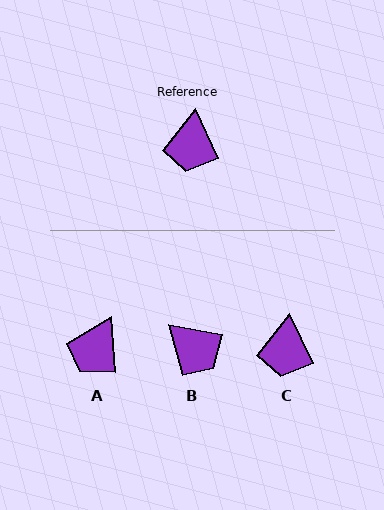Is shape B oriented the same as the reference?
No, it is off by about 54 degrees.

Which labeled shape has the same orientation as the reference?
C.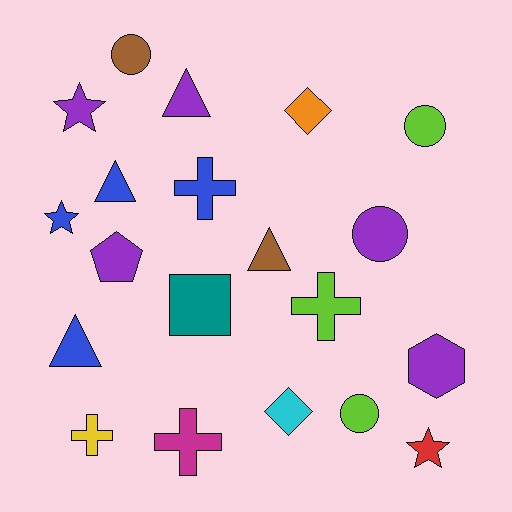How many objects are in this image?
There are 20 objects.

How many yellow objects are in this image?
There is 1 yellow object.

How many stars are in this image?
There are 3 stars.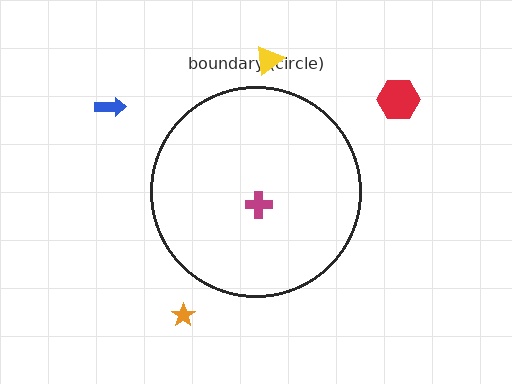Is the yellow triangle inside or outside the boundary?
Outside.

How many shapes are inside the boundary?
1 inside, 4 outside.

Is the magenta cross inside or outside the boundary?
Inside.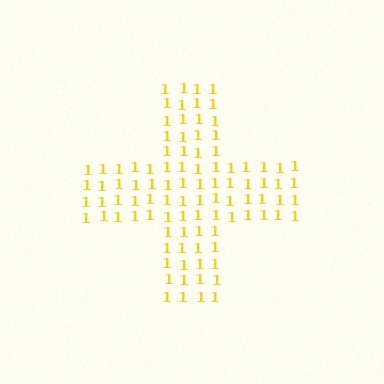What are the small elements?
The small elements are digit 1's.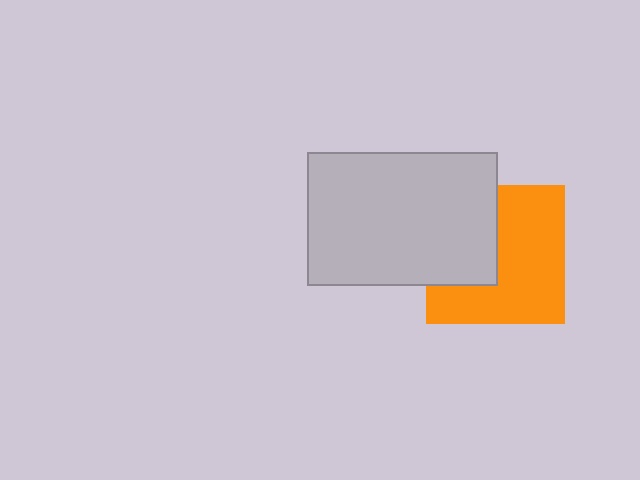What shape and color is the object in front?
The object in front is a light gray rectangle.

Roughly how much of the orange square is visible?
About half of it is visible (roughly 63%).